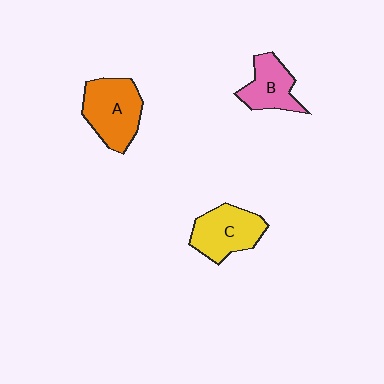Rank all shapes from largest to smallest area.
From largest to smallest: A (orange), C (yellow), B (pink).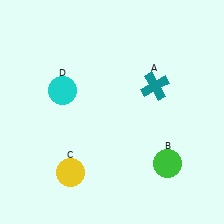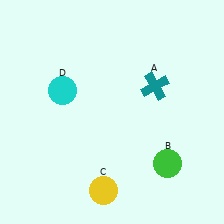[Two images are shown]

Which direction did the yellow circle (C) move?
The yellow circle (C) moved right.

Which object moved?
The yellow circle (C) moved right.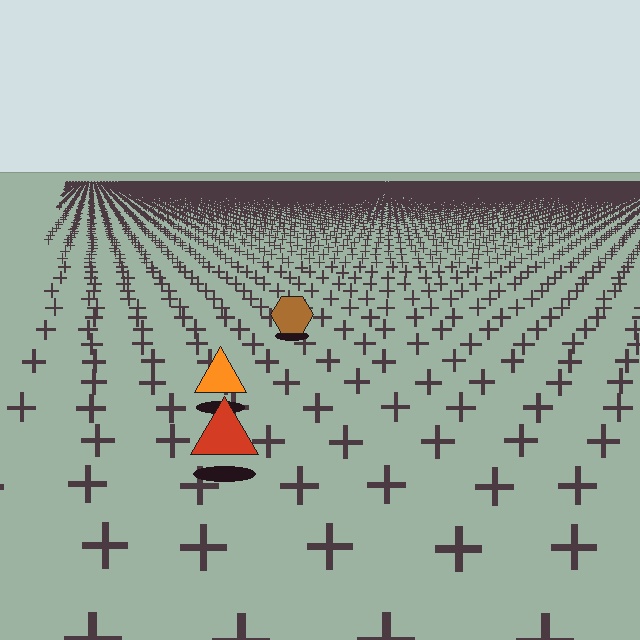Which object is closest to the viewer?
The red triangle is closest. The texture marks near it are larger and more spread out.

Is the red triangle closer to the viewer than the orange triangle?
Yes. The red triangle is closer — you can tell from the texture gradient: the ground texture is coarser near it.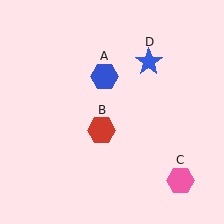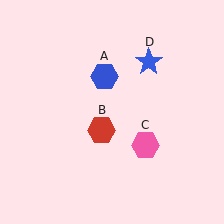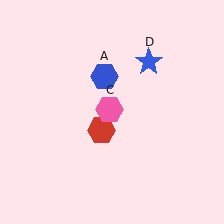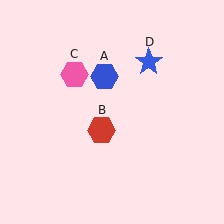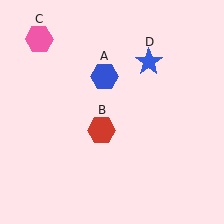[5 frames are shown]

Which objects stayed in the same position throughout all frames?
Blue hexagon (object A) and red hexagon (object B) and blue star (object D) remained stationary.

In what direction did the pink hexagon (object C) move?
The pink hexagon (object C) moved up and to the left.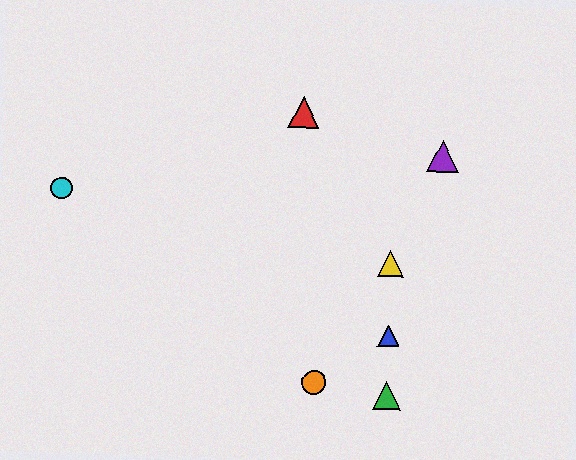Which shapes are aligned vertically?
The blue triangle, the green triangle, the yellow triangle are aligned vertically.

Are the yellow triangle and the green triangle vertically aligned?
Yes, both are at x≈391.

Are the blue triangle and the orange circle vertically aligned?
No, the blue triangle is at x≈388 and the orange circle is at x≈314.